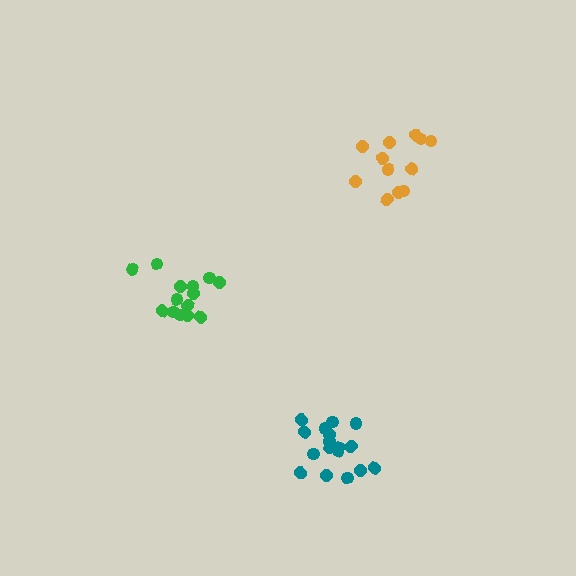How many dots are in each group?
Group 1: 17 dots, Group 2: 12 dots, Group 3: 14 dots (43 total).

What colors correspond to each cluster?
The clusters are colored: teal, orange, green.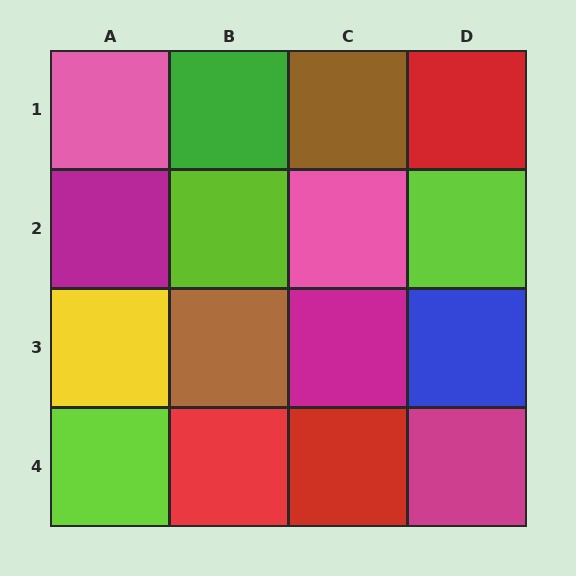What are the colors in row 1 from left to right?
Pink, green, brown, red.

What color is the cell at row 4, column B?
Red.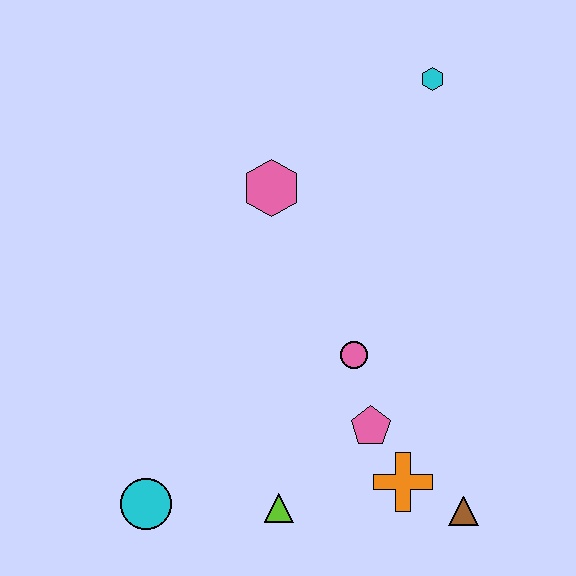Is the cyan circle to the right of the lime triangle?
No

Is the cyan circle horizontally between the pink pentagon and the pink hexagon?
No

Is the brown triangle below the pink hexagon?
Yes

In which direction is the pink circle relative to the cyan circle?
The pink circle is to the right of the cyan circle.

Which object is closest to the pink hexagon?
The pink circle is closest to the pink hexagon.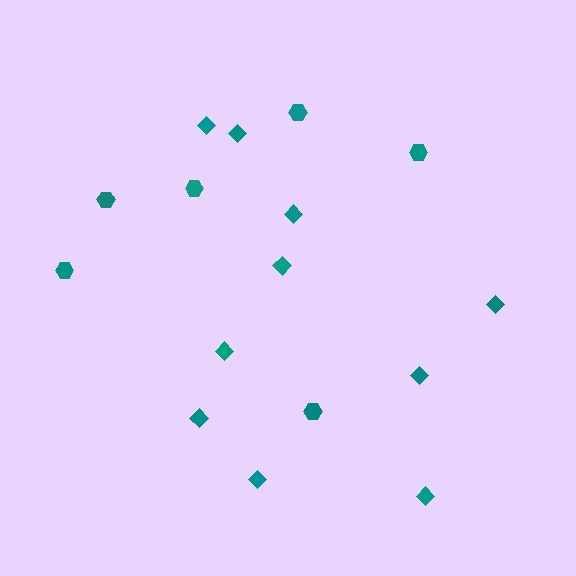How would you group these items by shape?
There are 2 groups: one group of hexagons (6) and one group of diamonds (10).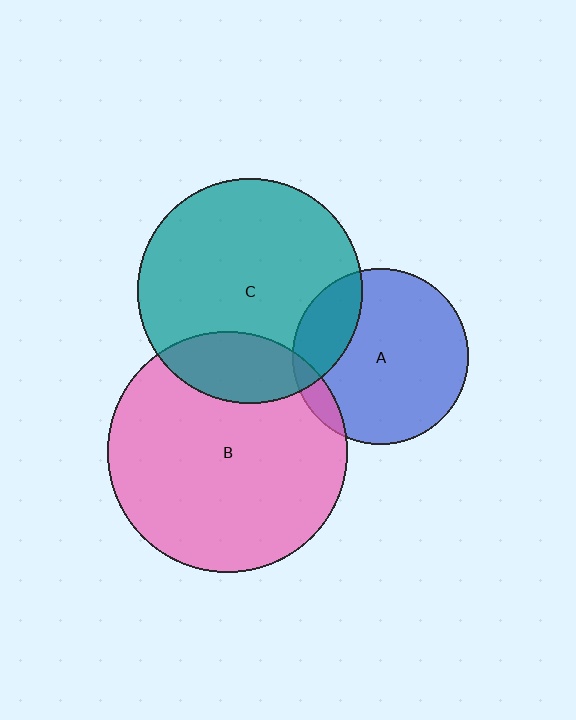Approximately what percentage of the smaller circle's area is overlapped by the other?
Approximately 20%.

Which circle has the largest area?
Circle B (pink).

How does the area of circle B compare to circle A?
Approximately 1.9 times.